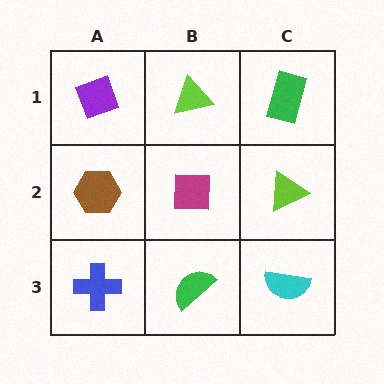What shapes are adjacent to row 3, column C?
A lime triangle (row 2, column C), a green semicircle (row 3, column B).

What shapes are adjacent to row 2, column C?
A green rectangle (row 1, column C), a cyan semicircle (row 3, column C), a magenta square (row 2, column B).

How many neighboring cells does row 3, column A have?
2.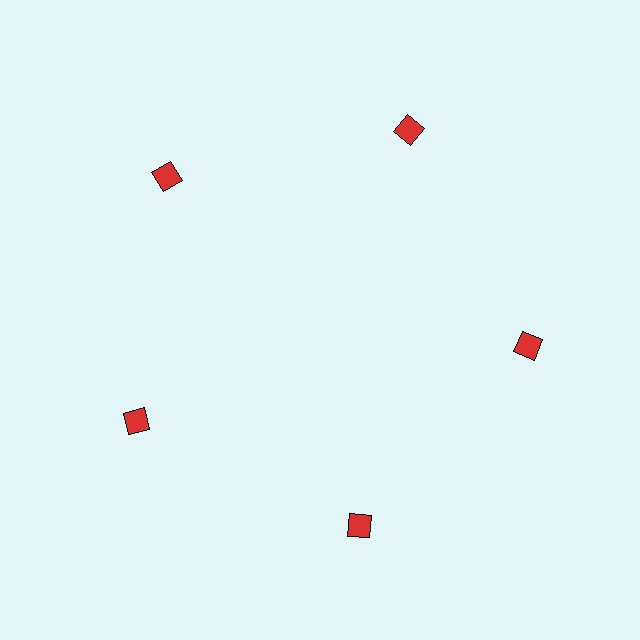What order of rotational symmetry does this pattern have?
This pattern has 5-fold rotational symmetry.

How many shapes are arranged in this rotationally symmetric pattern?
There are 5 shapes, arranged in 5 groups of 1.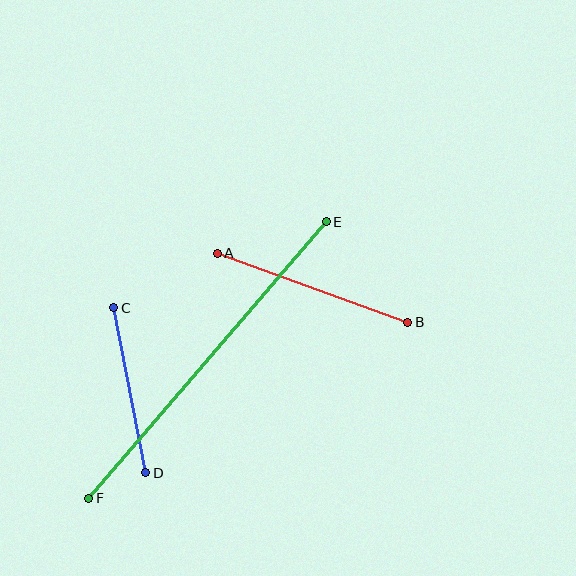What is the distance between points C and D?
The distance is approximately 168 pixels.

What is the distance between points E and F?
The distance is approximately 365 pixels.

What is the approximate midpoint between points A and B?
The midpoint is at approximately (312, 288) pixels.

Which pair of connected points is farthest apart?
Points E and F are farthest apart.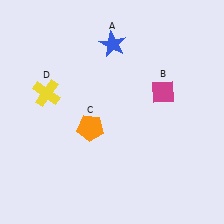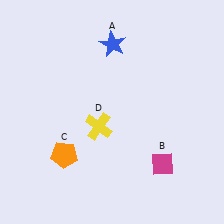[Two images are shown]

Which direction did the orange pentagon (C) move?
The orange pentagon (C) moved down.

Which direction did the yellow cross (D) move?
The yellow cross (D) moved right.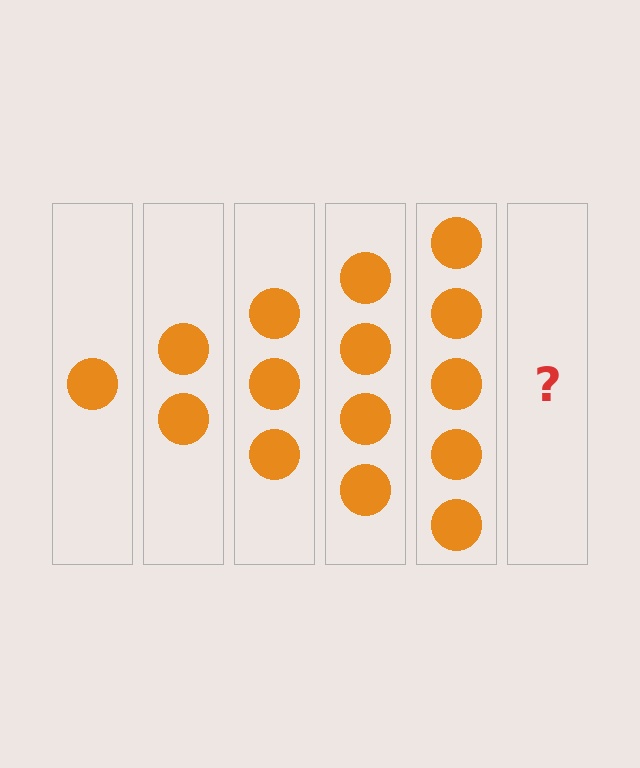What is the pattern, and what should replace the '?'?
The pattern is that each step adds one more circle. The '?' should be 6 circles.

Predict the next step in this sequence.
The next step is 6 circles.